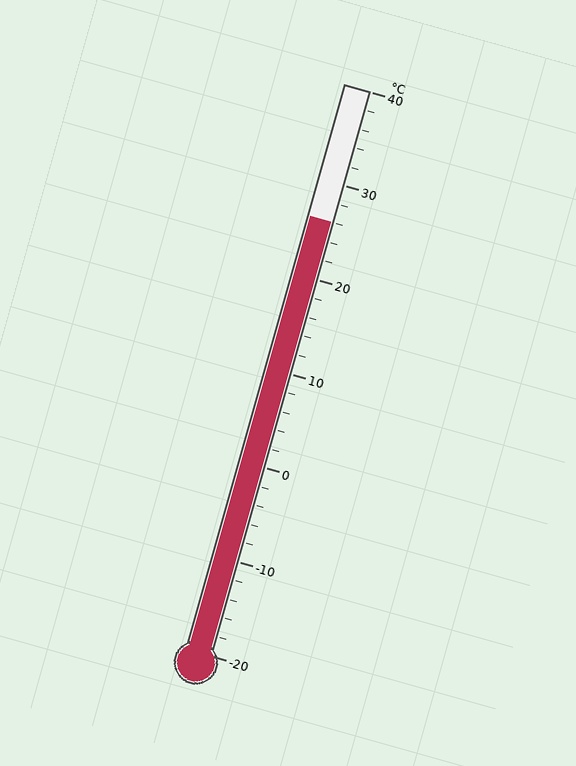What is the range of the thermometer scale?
The thermometer scale ranges from -20°C to 40°C.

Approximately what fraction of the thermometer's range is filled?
The thermometer is filled to approximately 75% of its range.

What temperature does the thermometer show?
The thermometer shows approximately 26°C.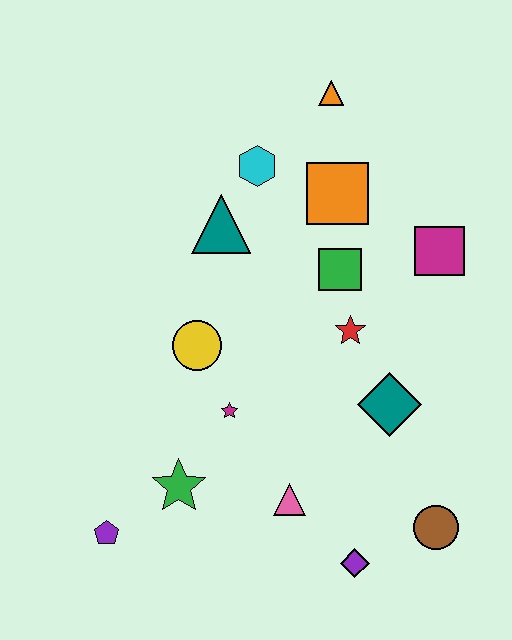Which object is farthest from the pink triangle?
The orange triangle is farthest from the pink triangle.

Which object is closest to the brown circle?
The purple diamond is closest to the brown circle.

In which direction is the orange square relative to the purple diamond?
The orange square is above the purple diamond.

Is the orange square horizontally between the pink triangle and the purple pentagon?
No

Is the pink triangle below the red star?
Yes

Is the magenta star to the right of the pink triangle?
No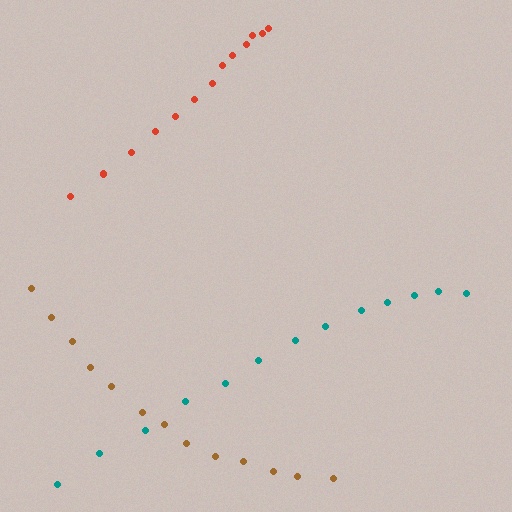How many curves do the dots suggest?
There are 3 distinct paths.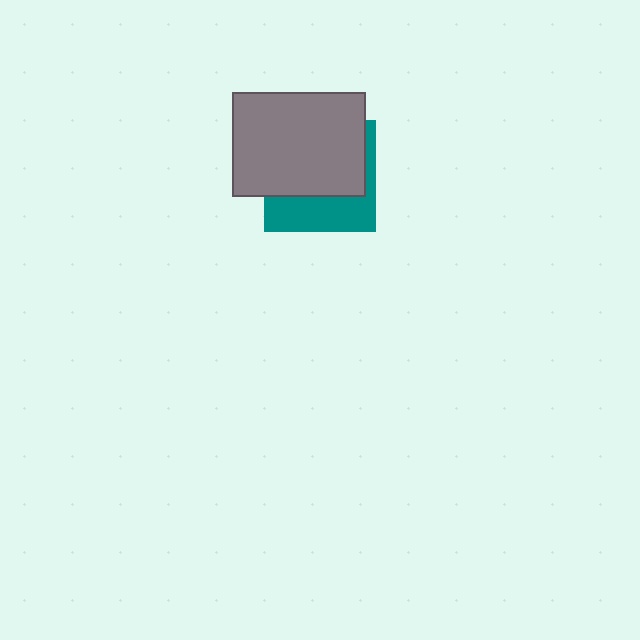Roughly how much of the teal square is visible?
A small part of it is visible (roughly 37%).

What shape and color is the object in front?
The object in front is a gray rectangle.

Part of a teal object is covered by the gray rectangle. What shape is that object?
It is a square.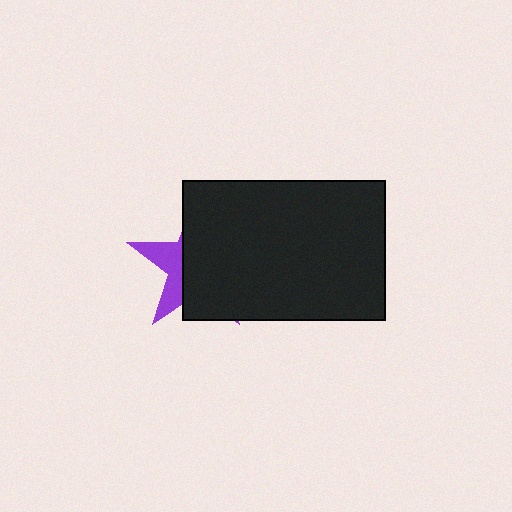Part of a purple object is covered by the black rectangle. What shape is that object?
It is a star.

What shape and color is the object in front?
The object in front is a black rectangle.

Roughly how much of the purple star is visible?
A small part of it is visible (roughly 30%).